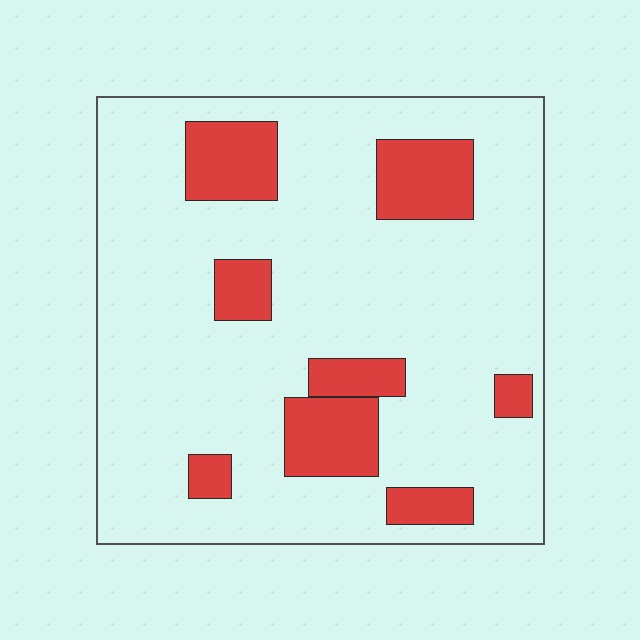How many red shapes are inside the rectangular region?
8.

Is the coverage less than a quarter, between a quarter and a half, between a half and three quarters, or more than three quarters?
Less than a quarter.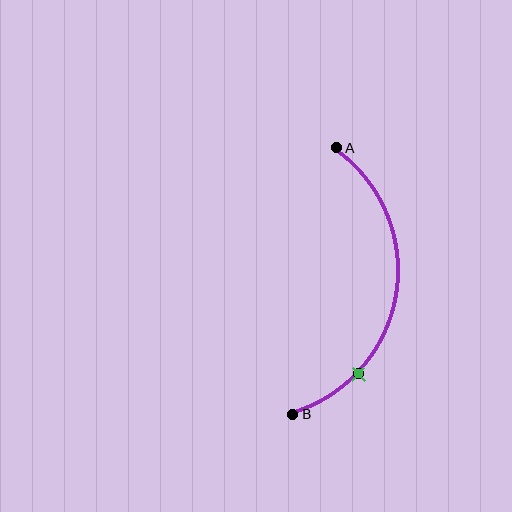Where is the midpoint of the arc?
The arc midpoint is the point on the curve farthest from the straight line joining A and B. It sits to the right of that line.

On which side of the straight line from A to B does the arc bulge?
The arc bulges to the right of the straight line connecting A and B.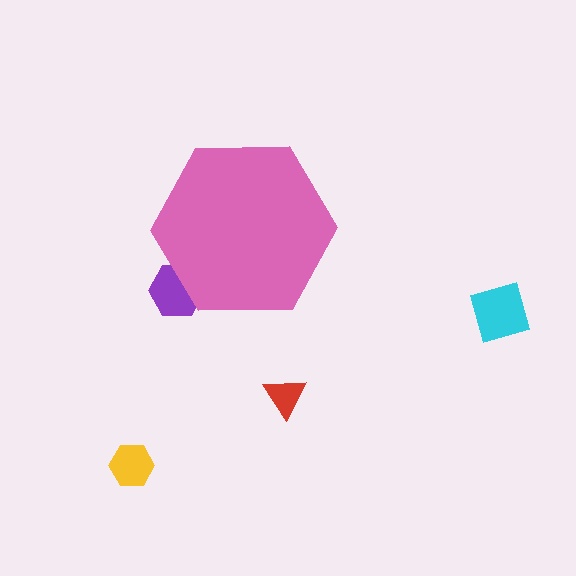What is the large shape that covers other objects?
A pink hexagon.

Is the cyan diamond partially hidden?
No, the cyan diamond is fully visible.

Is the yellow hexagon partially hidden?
No, the yellow hexagon is fully visible.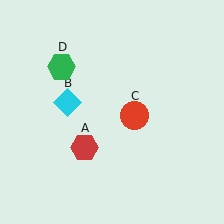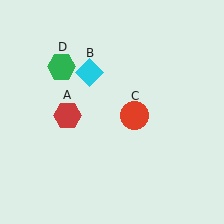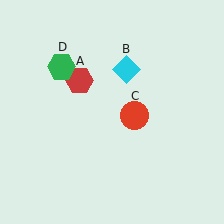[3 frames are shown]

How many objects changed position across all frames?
2 objects changed position: red hexagon (object A), cyan diamond (object B).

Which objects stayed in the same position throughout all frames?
Red circle (object C) and green hexagon (object D) remained stationary.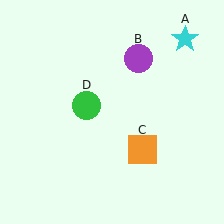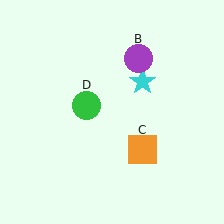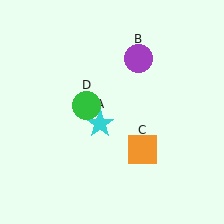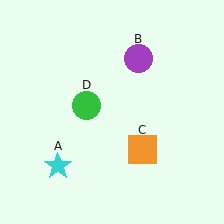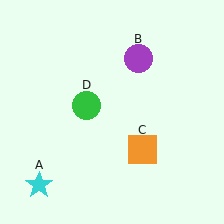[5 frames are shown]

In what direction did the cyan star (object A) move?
The cyan star (object A) moved down and to the left.